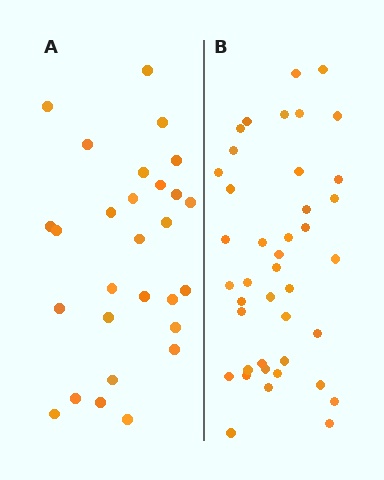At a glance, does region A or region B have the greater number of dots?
Region B (the right region) has more dots.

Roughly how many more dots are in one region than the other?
Region B has approximately 15 more dots than region A.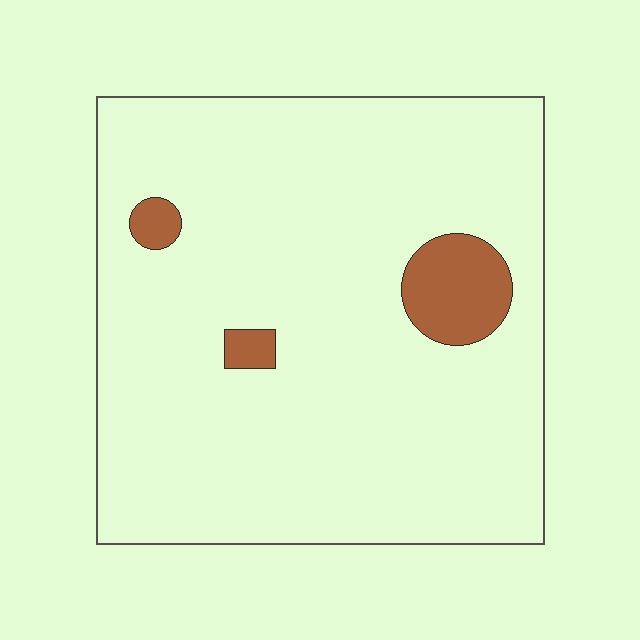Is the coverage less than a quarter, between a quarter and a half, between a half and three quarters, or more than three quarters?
Less than a quarter.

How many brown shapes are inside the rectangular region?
3.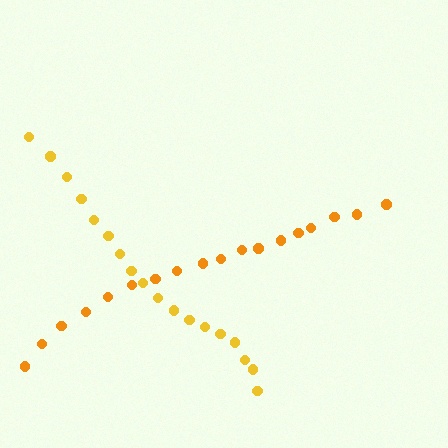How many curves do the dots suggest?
There are 2 distinct paths.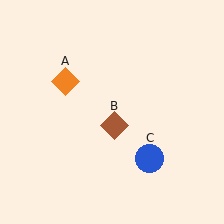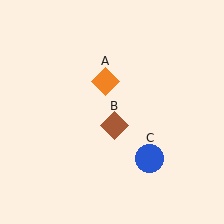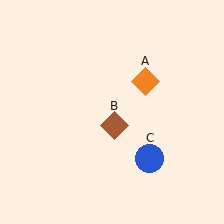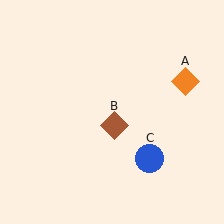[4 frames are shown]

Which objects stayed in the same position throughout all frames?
Brown diamond (object B) and blue circle (object C) remained stationary.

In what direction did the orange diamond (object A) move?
The orange diamond (object A) moved right.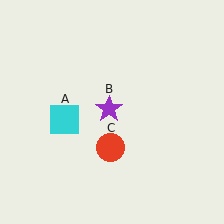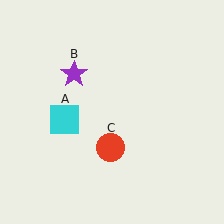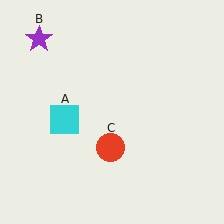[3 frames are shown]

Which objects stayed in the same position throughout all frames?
Cyan square (object A) and red circle (object C) remained stationary.